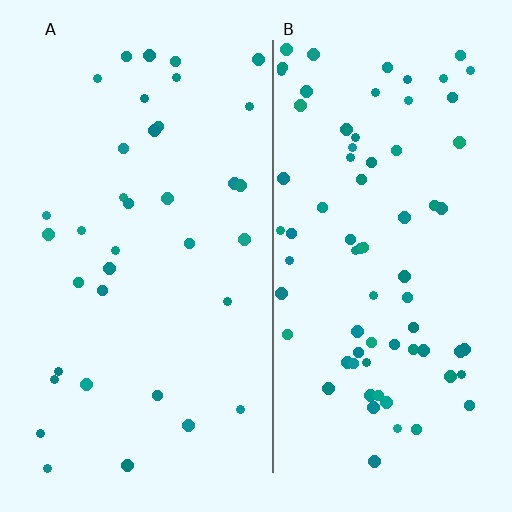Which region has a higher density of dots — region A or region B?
B (the right).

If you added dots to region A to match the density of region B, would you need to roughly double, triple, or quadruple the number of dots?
Approximately double.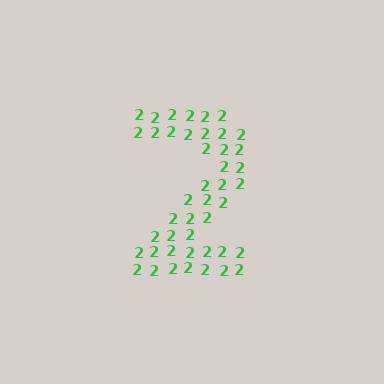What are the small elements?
The small elements are digit 2's.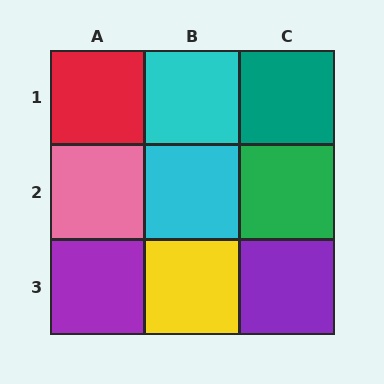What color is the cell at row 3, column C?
Purple.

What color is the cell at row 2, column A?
Pink.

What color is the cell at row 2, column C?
Green.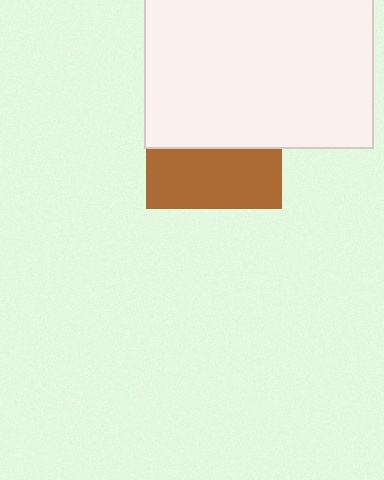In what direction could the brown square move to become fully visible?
The brown square could move down. That would shift it out from behind the white rectangle entirely.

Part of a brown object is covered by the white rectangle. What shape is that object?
It is a square.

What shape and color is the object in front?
The object in front is a white rectangle.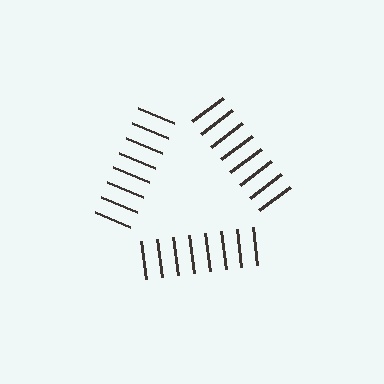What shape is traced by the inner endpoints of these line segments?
An illusory triangle — the line segments terminate on its edges but no continuous stroke is drawn.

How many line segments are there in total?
24 — 8 along each of the 3 edges.